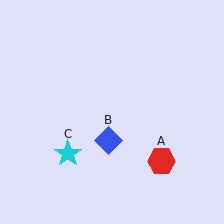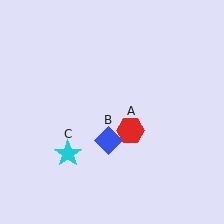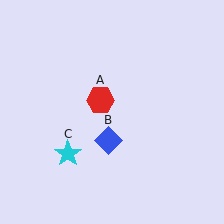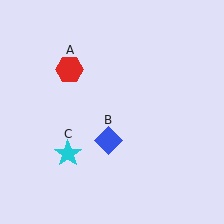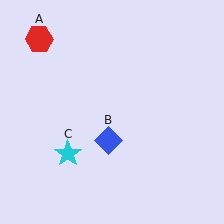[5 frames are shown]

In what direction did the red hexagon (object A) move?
The red hexagon (object A) moved up and to the left.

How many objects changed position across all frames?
1 object changed position: red hexagon (object A).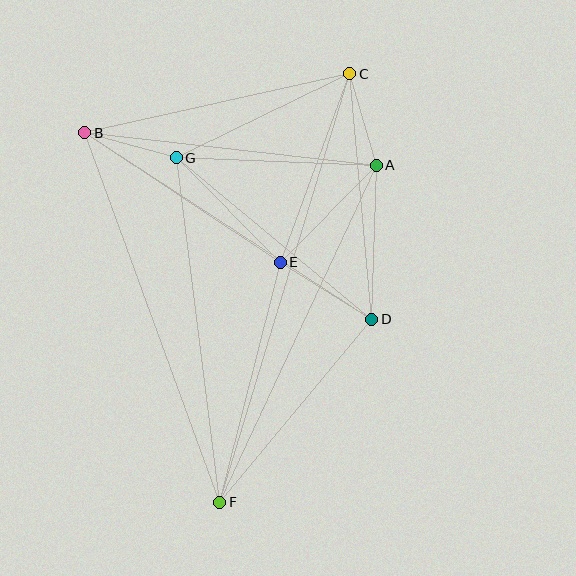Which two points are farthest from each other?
Points C and F are farthest from each other.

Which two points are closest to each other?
Points A and C are closest to each other.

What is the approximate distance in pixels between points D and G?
The distance between D and G is approximately 253 pixels.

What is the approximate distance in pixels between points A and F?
The distance between A and F is approximately 372 pixels.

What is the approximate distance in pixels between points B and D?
The distance between B and D is approximately 342 pixels.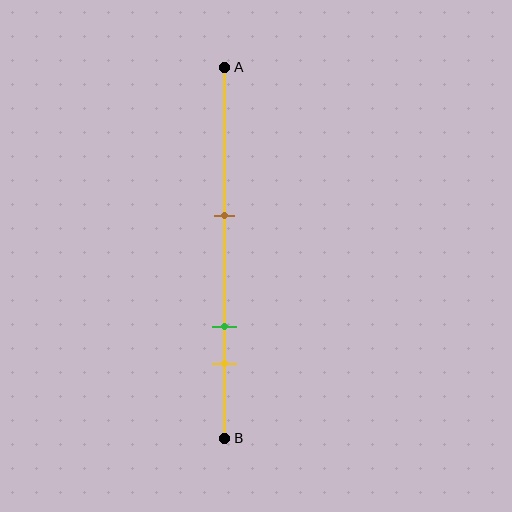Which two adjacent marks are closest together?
The green and yellow marks are the closest adjacent pair.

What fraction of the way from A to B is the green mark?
The green mark is approximately 70% (0.7) of the way from A to B.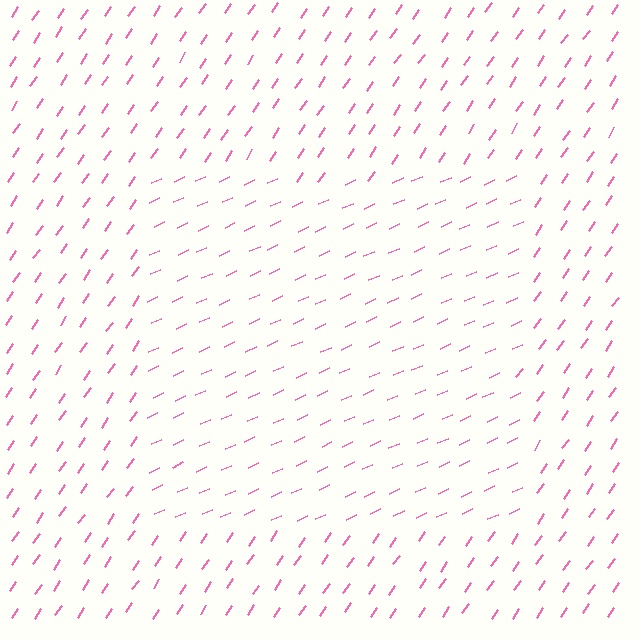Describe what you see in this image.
The image is filled with small pink line segments. A rectangle region in the image has lines oriented differently from the surrounding lines, creating a visible texture boundary.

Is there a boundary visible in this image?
Yes, there is a texture boundary formed by a change in line orientation.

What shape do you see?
I see a rectangle.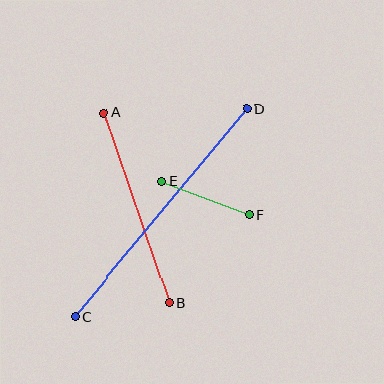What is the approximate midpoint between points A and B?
The midpoint is at approximately (136, 208) pixels.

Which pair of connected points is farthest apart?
Points C and D are farthest apart.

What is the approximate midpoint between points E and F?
The midpoint is at approximately (206, 198) pixels.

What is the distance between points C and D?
The distance is approximately 270 pixels.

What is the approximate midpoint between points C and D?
The midpoint is at approximately (161, 212) pixels.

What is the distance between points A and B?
The distance is approximately 201 pixels.